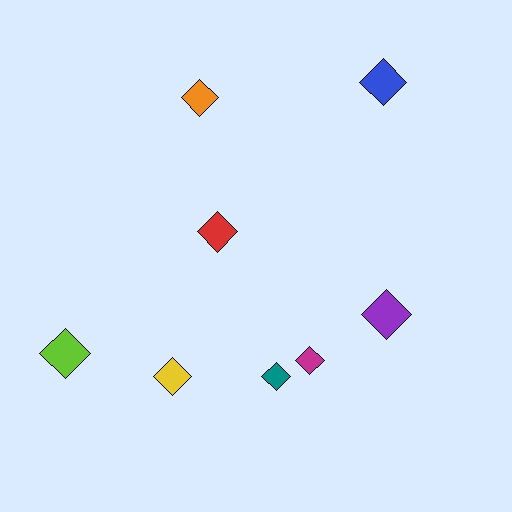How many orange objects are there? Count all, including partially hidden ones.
There is 1 orange object.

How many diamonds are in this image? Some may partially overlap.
There are 8 diamonds.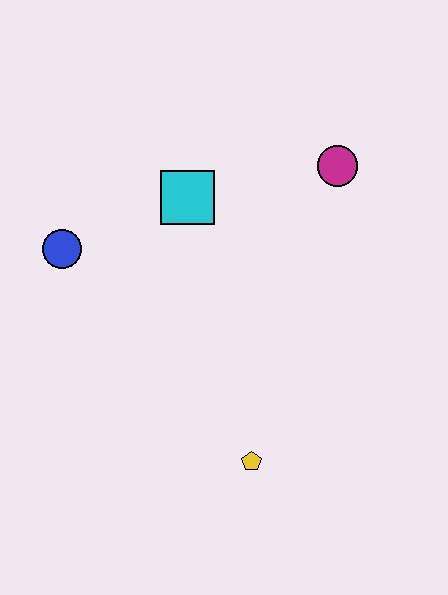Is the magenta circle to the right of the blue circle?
Yes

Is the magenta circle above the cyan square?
Yes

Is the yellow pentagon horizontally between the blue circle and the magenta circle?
Yes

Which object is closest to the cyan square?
The blue circle is closest to the cyan square.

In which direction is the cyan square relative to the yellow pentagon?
The cyan square is above the yellow pentagon.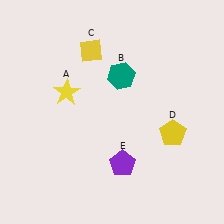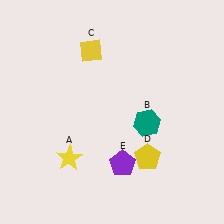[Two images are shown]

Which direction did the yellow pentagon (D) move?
The yellow pentagon (D) moved left.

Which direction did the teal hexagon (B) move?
The teal hexagon (B) moved down.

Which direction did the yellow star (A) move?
The yellow star (A) moved down.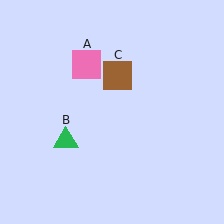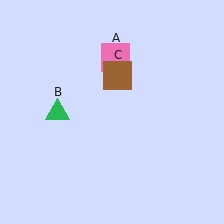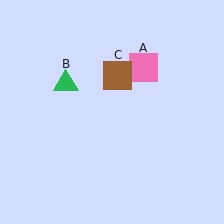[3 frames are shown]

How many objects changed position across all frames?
2 objects changed position: pink square (object A), green triangle (object B).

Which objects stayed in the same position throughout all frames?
Brown square (object C) remained stationary.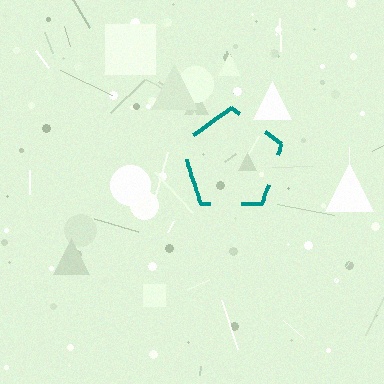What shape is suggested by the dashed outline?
The dashed outline suggests a pentagon.